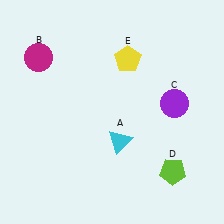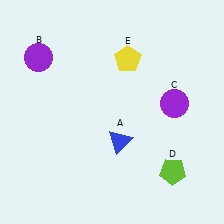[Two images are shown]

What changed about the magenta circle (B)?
In Image 1, B is magenta. In Image 2, it changed to purple.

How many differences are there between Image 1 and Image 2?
There are 2 differences between the two images.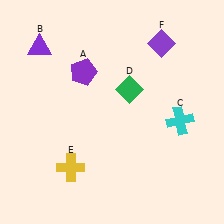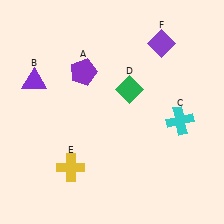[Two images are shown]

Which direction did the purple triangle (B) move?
The purple triangle (B) moved down.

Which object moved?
The purple triangle (B) moved down.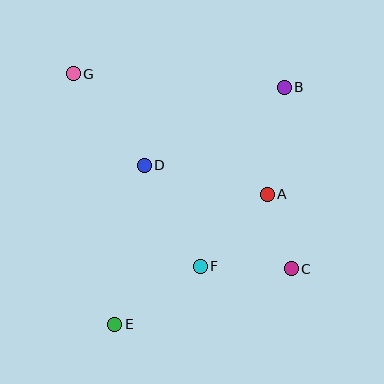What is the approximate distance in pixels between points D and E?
The distance between D and E is approximately 162 pixels.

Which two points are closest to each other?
Points A and C are closest to each other.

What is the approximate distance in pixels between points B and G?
The distance between B and G is approximately 212 pixels.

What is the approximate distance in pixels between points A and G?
The distance between A and G is approximately 228 pixels.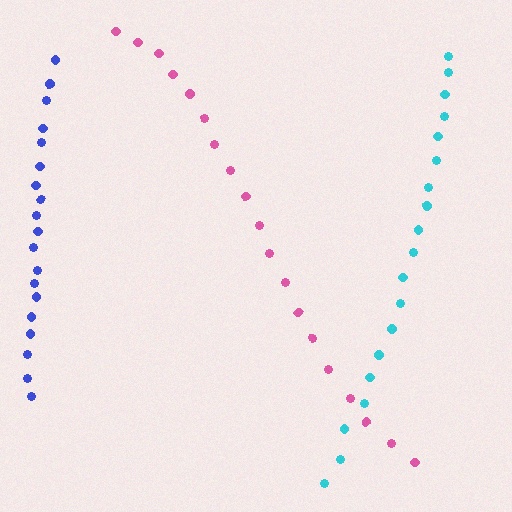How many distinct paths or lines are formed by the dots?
There are 3 distinct paths.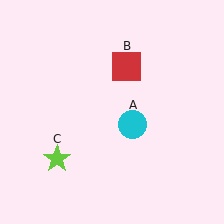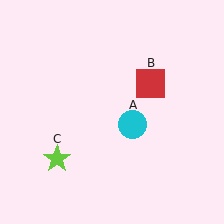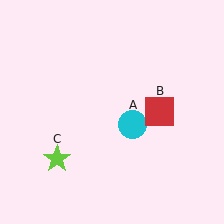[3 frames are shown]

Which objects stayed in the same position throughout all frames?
Cyan circle (object A) and lime star (object C) remained stationary.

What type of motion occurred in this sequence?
The red square (object B) rotated clockwise around the center of the scene.